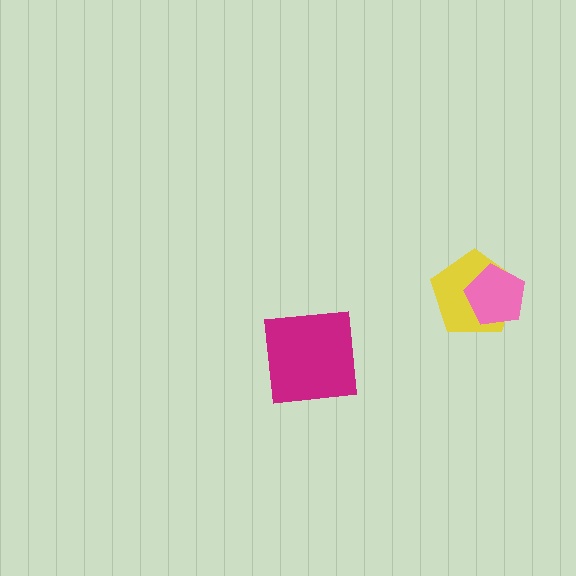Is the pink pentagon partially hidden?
No, no other shape covers it.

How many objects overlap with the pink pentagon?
1 object overlaps with the pink pentagon.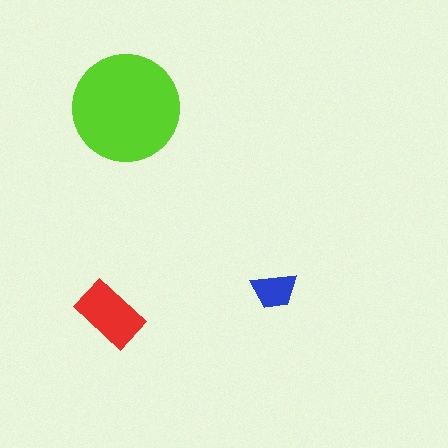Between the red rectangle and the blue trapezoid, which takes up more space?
The red rectangle.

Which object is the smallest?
The blue trapezoid.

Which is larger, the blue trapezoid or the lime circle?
The lime circle.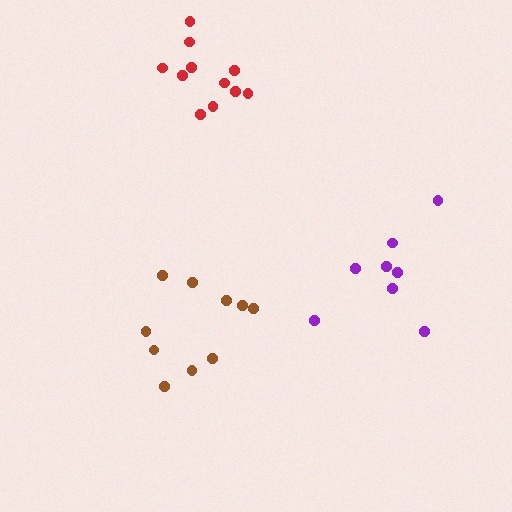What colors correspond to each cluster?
The clusters are colored: brown, purple, red.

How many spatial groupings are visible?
There are 3 spatial groupings.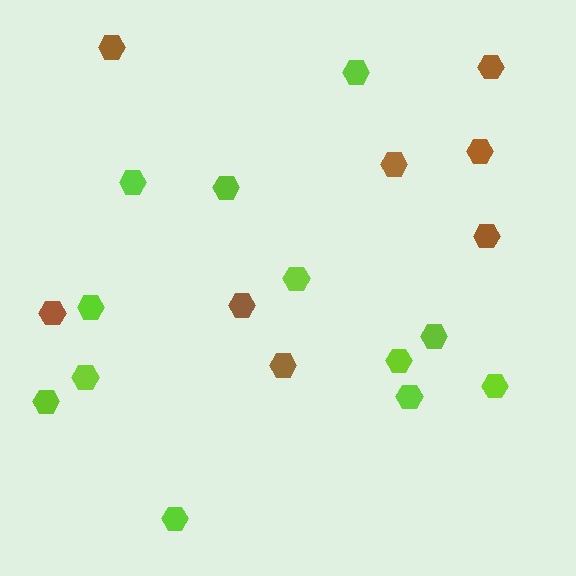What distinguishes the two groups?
There are 2 groups: one group of lime hexagons (12) and one group of brown hexagons (8).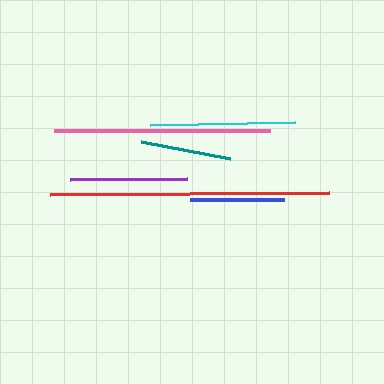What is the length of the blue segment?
The blue segment is approximately 94 pixels long.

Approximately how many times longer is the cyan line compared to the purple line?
The cyan line is approximately 1.2 times the length of the purple line.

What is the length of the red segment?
The red segment is approximately 279 pixels long.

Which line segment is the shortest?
The teal line is the shortest at approximately 90 pixels.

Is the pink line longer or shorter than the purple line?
The pink line is longer than the purple line.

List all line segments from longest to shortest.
From longest to shortest: red, pink, cyan, purple, blue, teal.